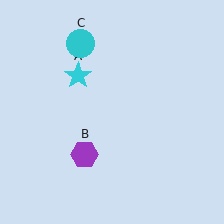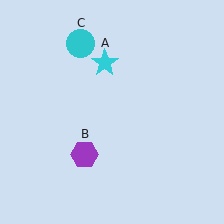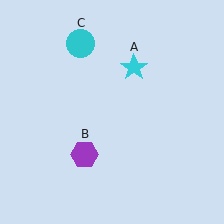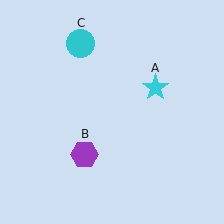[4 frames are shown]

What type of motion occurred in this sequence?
The cyan star (object A) rotated clockwise around the center of the scene.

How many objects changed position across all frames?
1 object changed position: cyan star (object A).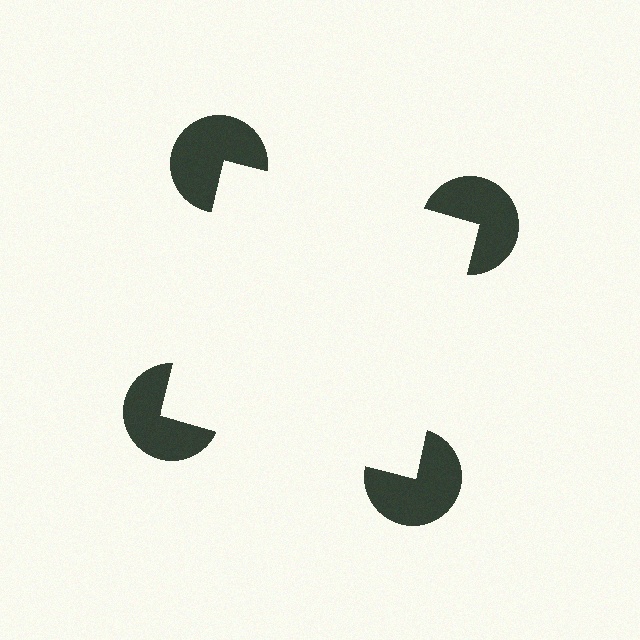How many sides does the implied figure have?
4 sides.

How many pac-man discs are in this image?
There are 4 — one at each vertex of the illusory square.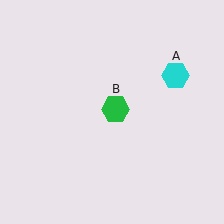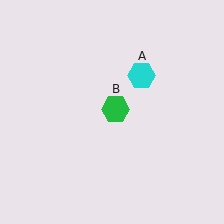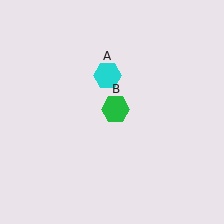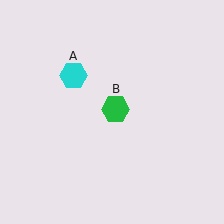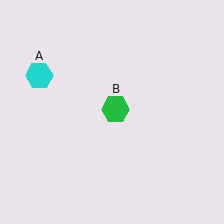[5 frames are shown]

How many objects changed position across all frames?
1 object changed position: cyan hexagon (object A).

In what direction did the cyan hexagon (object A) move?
The cyan hexagon (object A) moved left.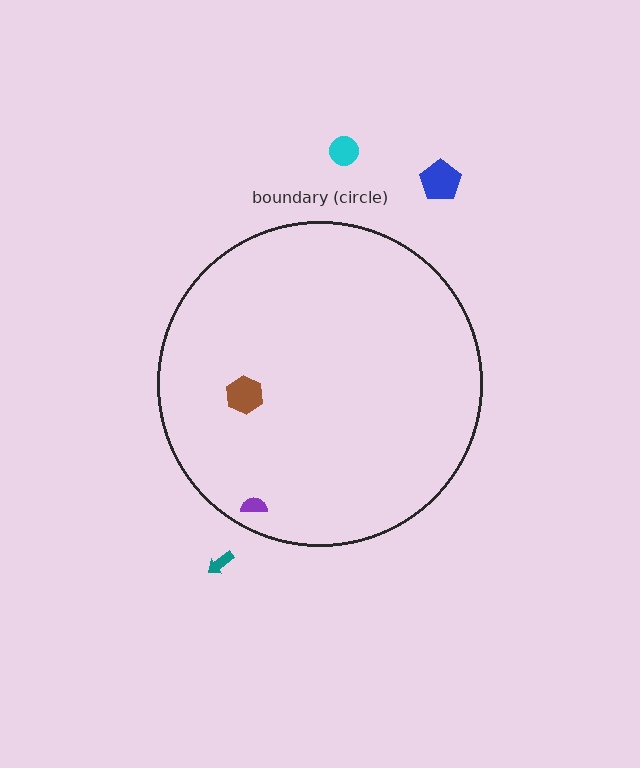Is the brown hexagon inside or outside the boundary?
Inside.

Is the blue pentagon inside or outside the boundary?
Outside.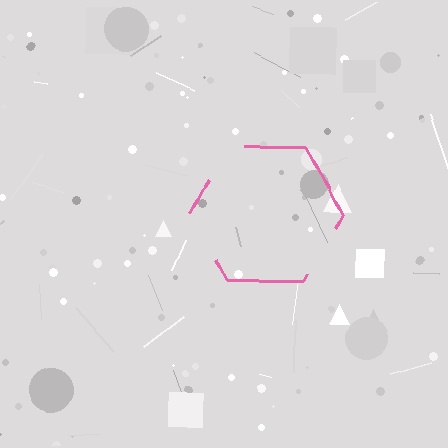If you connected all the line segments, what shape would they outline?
They would outline a hexagon.